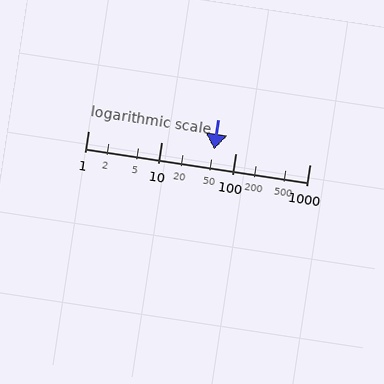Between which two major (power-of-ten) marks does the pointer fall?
The pointer is between 10 and 100.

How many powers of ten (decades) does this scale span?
The scale spans 3 decades, from 1 to 1000.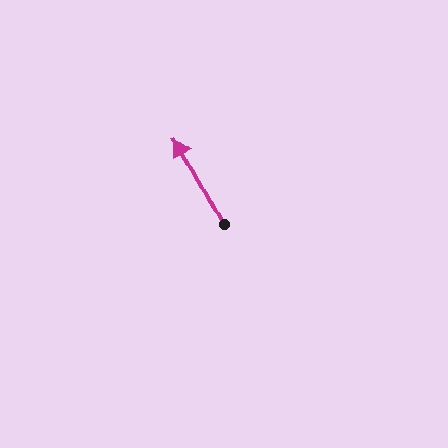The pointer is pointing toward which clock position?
Roughly 11 o'clock.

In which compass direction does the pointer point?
Northwest.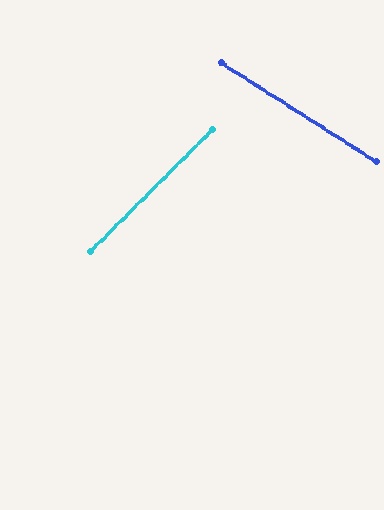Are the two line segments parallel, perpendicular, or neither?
Neither parallel nor perpendicular — they differ by about 78°.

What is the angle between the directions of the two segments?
Approximately 78 degrees.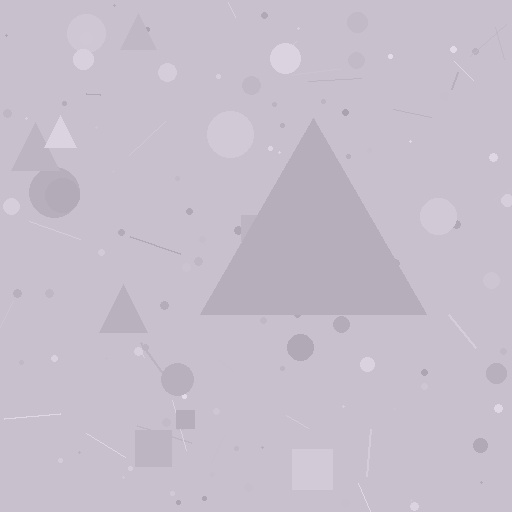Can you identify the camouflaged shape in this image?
The camouflaged shape is a triangle.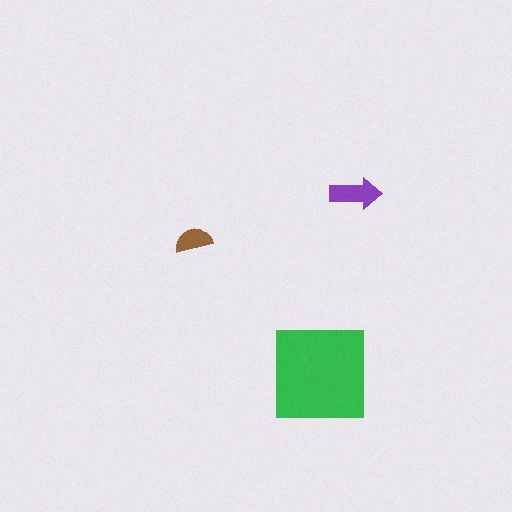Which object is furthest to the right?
The purple arrow is rightmost.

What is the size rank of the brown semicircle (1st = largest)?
3rd.